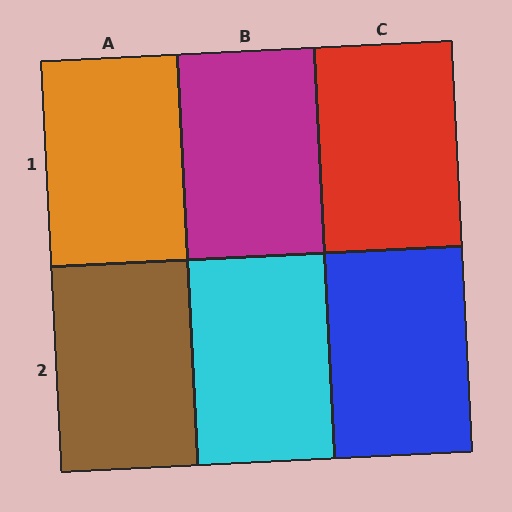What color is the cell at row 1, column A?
Orange.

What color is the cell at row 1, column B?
Magenta.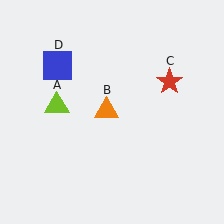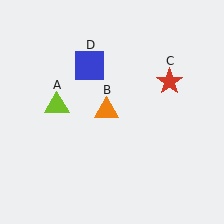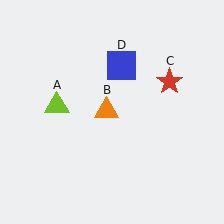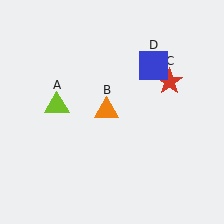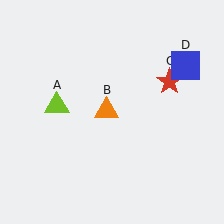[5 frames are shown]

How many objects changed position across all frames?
1 object changed position: blue square (object D).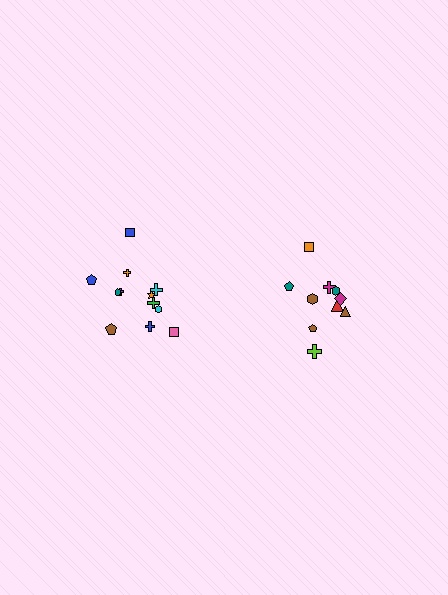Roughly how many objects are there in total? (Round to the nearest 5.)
Roughly 20 objects in total.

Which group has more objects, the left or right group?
The left group.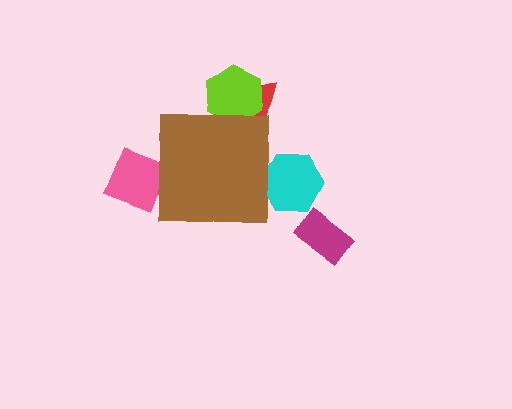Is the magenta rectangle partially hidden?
No, the magenta rectangle is fully visible.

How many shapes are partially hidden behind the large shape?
4 shapes are partially hidden.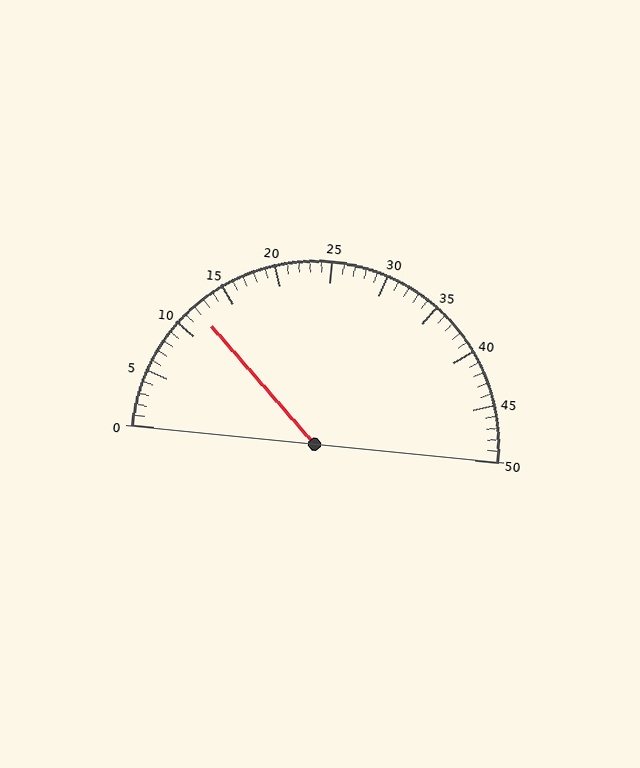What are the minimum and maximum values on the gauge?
The gauge ranges from 0 to 50.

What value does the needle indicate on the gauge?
The needle indicates approximately 12.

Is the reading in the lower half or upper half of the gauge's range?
The reading is in the lower half of the range (0 to 50).